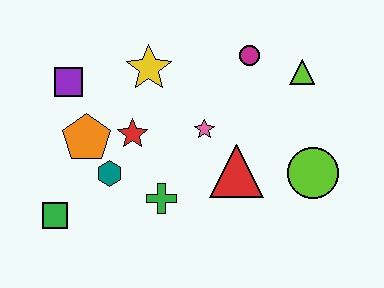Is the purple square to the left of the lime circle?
Yes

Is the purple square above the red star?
Yes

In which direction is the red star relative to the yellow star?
The red star is below the yellow star.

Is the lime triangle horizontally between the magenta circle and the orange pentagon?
No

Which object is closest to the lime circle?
The red triangle is closest to the lime circle.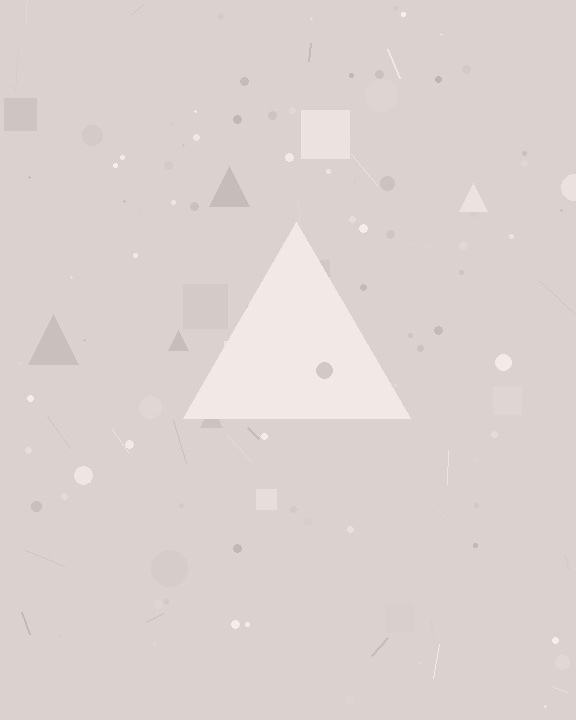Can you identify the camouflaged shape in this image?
The camouflaged shape is a triangle.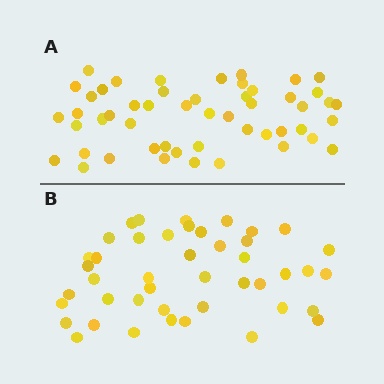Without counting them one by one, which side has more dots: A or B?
Region A (the top region) has more dots.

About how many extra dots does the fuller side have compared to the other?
Region A has roughly 8 or so more dots than region B.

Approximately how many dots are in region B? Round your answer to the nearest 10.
About 40 dots. (The exact count is 44, which rounds to 40.)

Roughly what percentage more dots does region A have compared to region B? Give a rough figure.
About 15% more.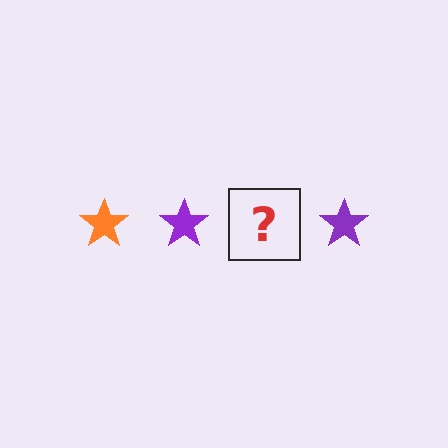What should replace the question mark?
The question mark should be replaced with an orange star.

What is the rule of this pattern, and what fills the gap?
The rule is that the pattern cycles through orange, purple stars. The gap should be filled with an orange star.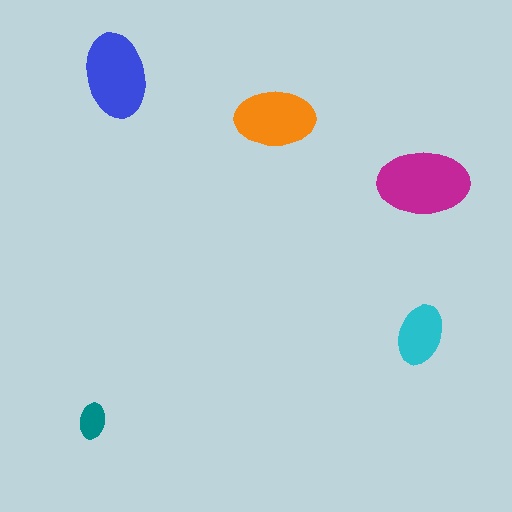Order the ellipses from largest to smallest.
the magenta one, the blue one, the orange one, the cyan one, the teal one.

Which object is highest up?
The blue ellipse is topmost.